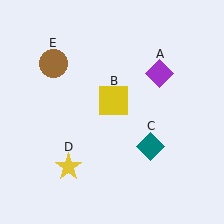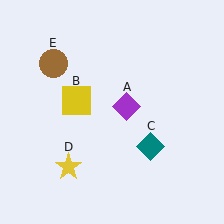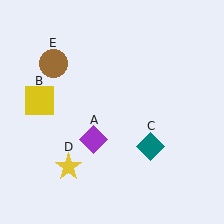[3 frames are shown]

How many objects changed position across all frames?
2 objects changed position: purple diamond (object A), yellow square (object B).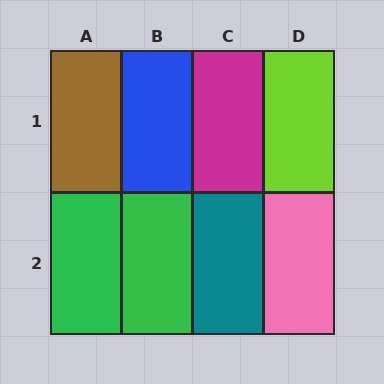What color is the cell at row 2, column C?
Teal.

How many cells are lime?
1 cell is lime.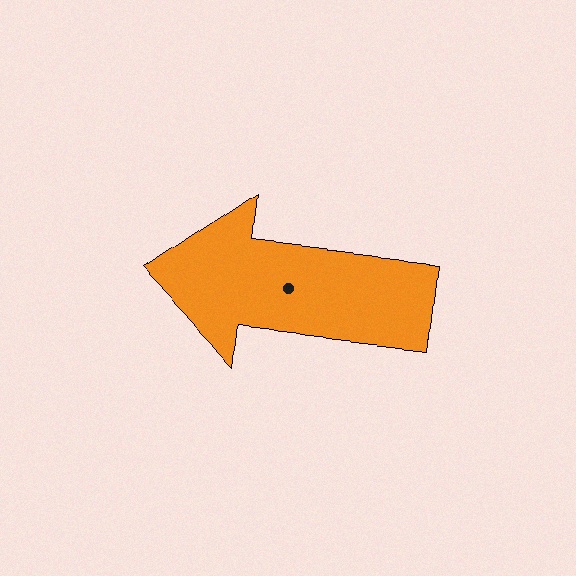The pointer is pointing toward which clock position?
Roughly 9 o'clock.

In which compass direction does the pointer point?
West.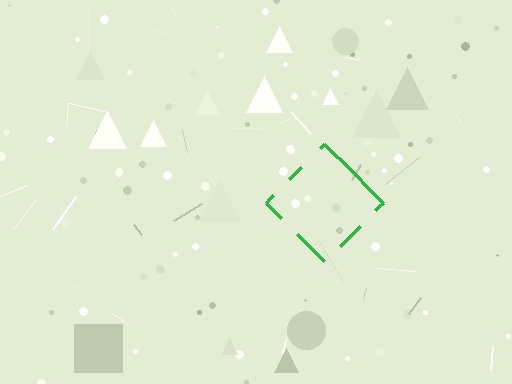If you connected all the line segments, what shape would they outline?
They would outline a diamond.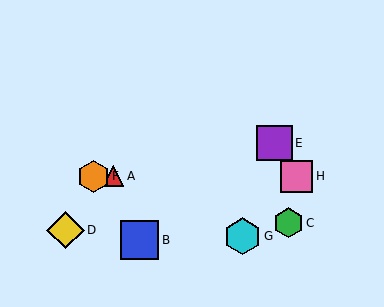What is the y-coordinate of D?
Object D is at y≈230.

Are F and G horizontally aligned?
No, F is at y≈176 and G is at y≈236.